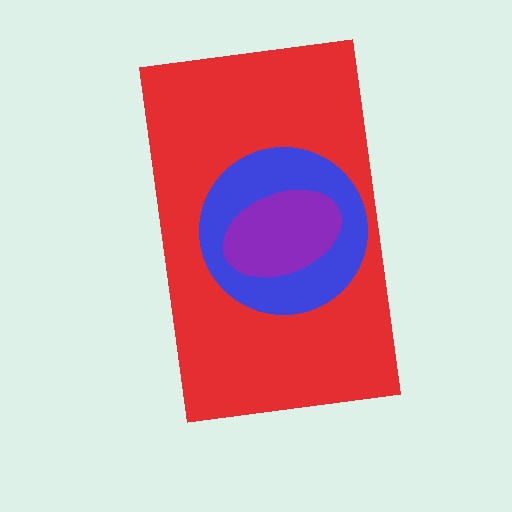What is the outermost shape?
The red rectangle.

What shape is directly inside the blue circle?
The purple ellipse.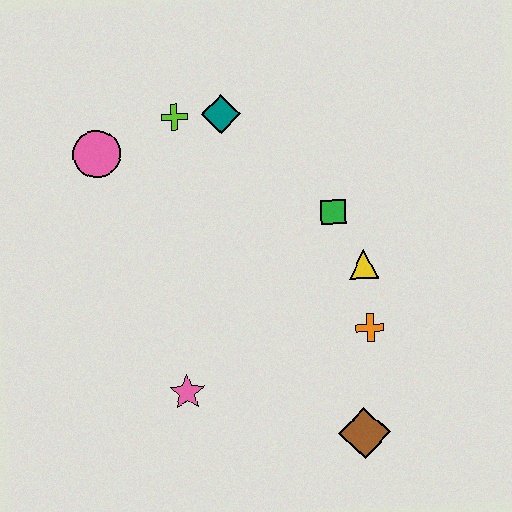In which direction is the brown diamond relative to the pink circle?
The brown diamond is below the pink circle.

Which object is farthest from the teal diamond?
The brown diamond is farthest from the teal diamond.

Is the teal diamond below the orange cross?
No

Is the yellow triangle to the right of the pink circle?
Yes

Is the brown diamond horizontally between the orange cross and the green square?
Yes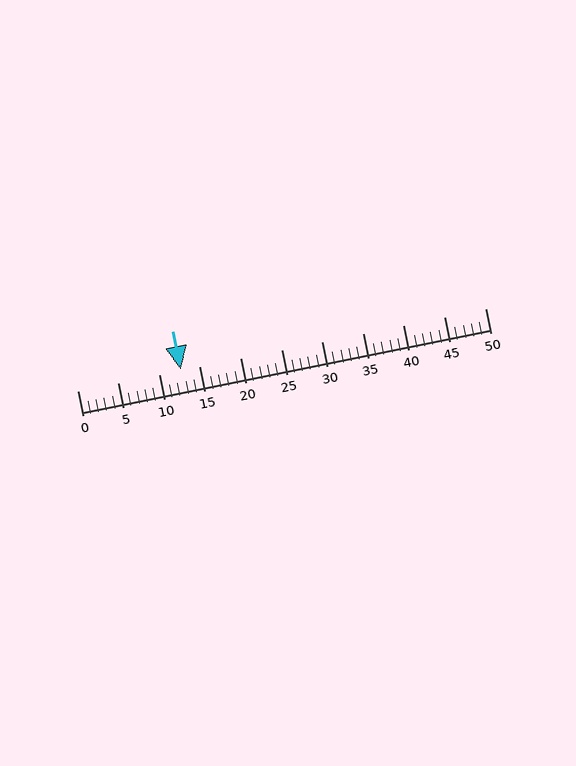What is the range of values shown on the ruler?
The ruler shows values from 0 to 50.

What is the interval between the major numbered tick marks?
The major tick marks are spaced 5 units apart.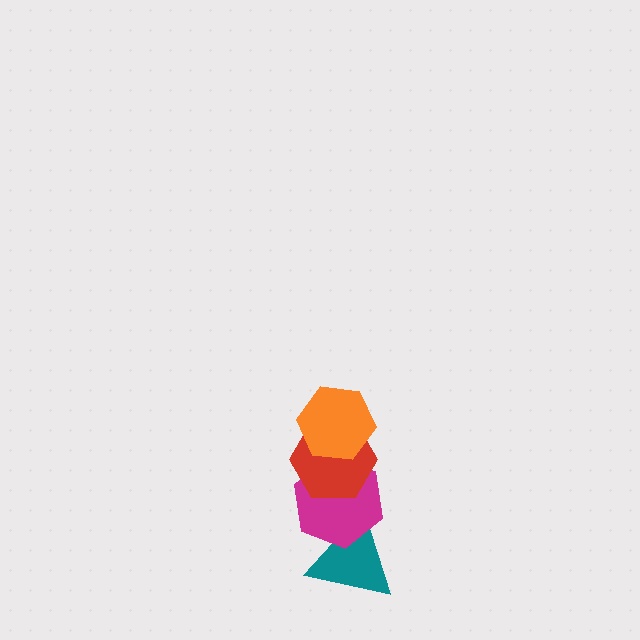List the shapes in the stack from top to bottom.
From top to bottom: the orange hexagon, the red hexagon, the magenta hexagon, the teal triangle.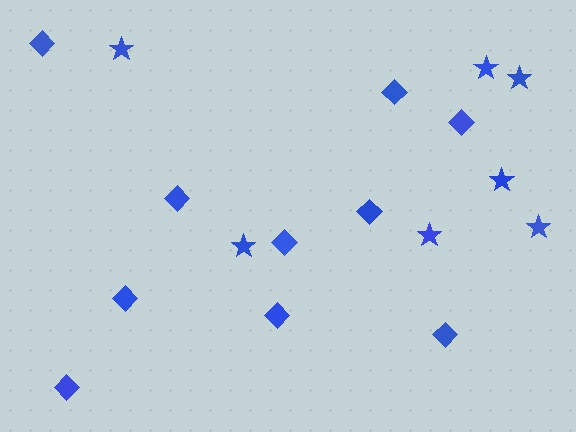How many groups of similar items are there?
There are 2 groups: one group of diamonds (10) and one group of stars (7).